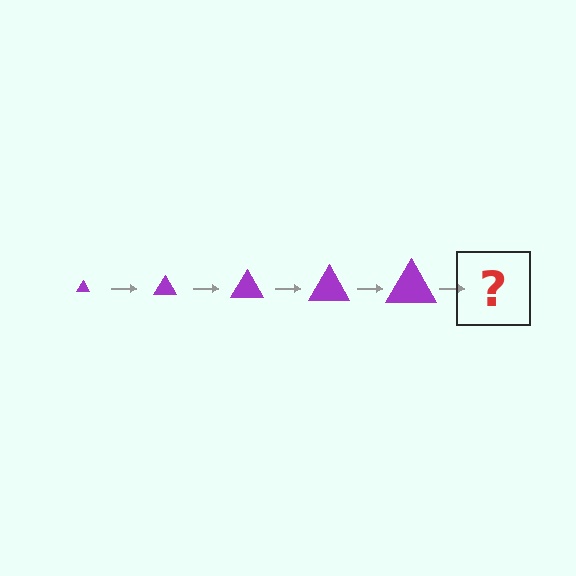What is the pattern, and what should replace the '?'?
The pattern is that the triangle gets progressively larger each step. The '?' should be a purple triangle, larger than the previous one.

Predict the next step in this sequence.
The next step is a purple triangle, larger than the previous one.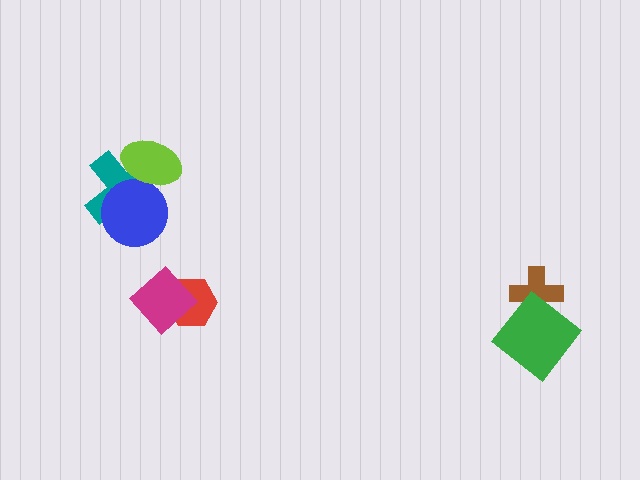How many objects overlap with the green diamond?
1 object overlaps with the green diamond.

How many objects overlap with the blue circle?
2 objects overlap with the blue circle.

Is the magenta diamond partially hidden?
No, no other shape covers it.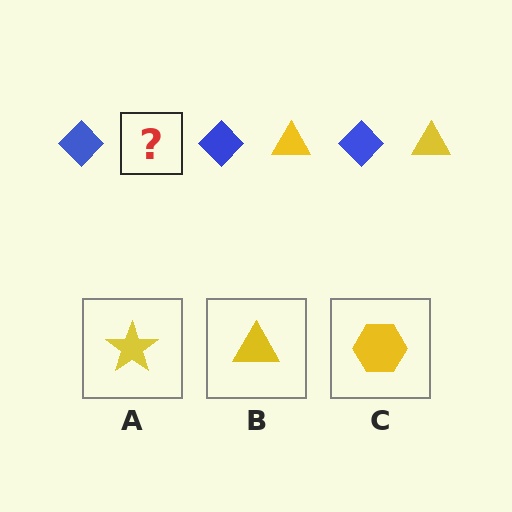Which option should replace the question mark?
Option B.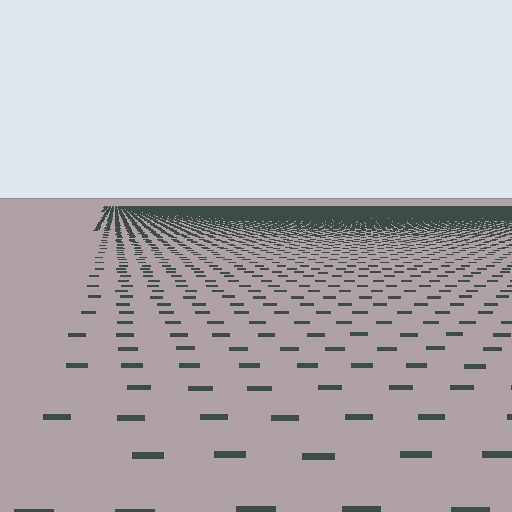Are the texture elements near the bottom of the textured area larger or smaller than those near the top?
Larger. Near the bottom, elements are closer to the viewer and appear at a bigger on-screen size.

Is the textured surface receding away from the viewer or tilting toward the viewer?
The surface is receding away from the viewer. Texture elements get smaller and denser toward the top.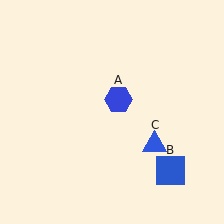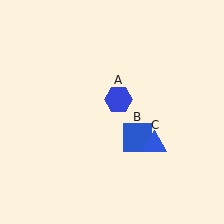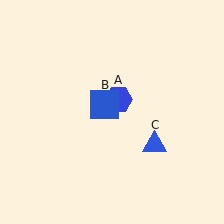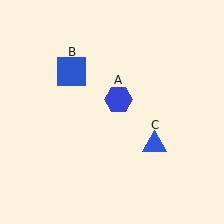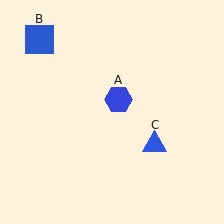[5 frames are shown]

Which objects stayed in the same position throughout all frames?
Blue hexagon (object A) and blue triangle (object C) remained stationary.